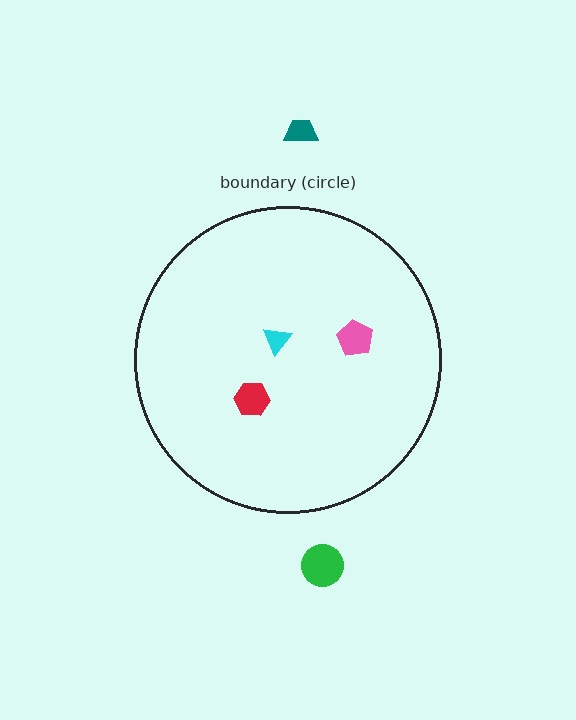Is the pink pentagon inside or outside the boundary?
Inside.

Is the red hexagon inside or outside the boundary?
Inside.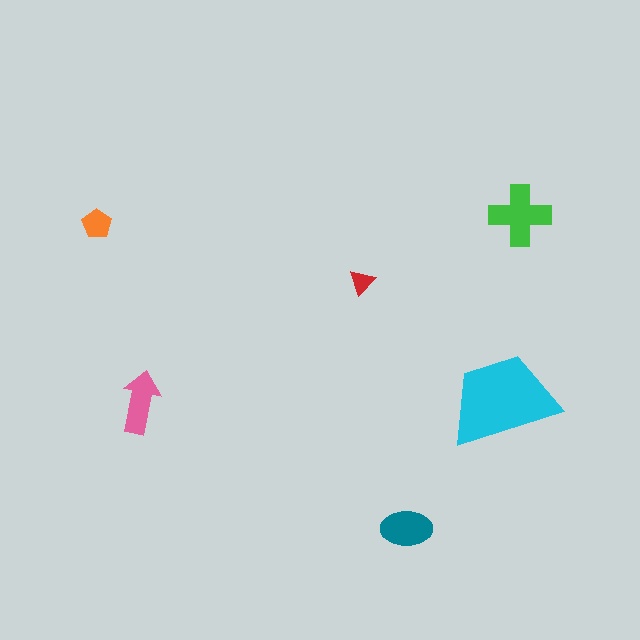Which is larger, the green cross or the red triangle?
The green cross.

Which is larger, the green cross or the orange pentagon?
The green cross.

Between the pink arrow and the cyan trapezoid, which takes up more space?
The cyan trapezoid.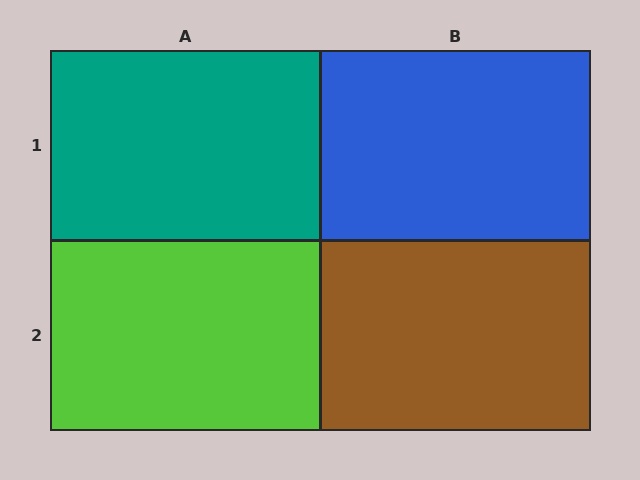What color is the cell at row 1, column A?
Teal.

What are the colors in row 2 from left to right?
Lime, brown.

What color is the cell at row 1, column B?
Blue.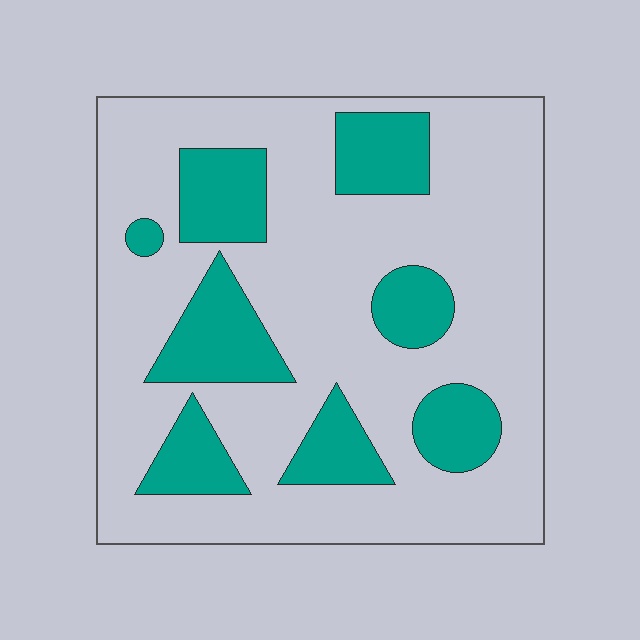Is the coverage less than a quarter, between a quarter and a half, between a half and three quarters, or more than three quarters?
Between a quarter and a half.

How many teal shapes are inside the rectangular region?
8.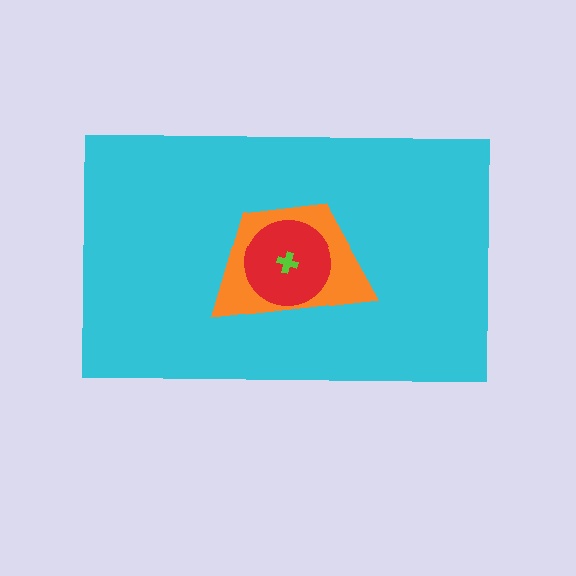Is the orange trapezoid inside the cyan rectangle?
Yes.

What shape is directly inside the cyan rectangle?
The orange trapezoid.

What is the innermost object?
The lime cross.